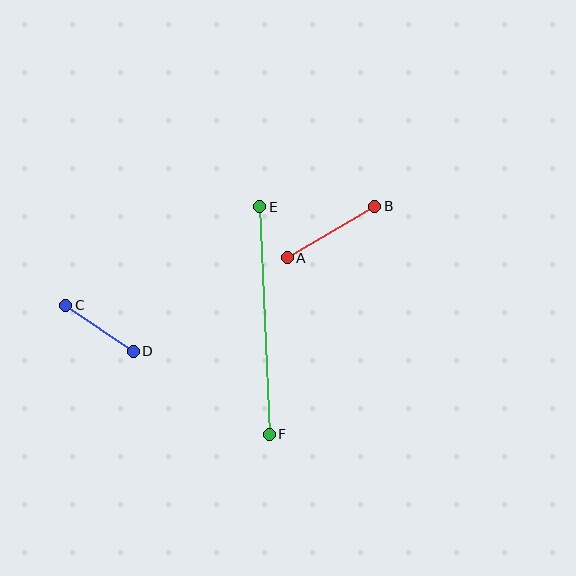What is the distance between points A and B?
The distance is approximately 102 pixels.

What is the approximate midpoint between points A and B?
The midpoint is at approximately (331, 232) pixels.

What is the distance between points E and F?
The distance is approximately 228 pixels.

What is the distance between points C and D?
The distance is approximately 81 pixels.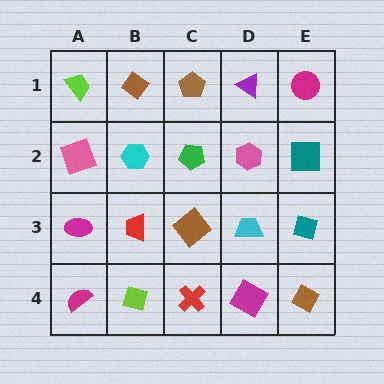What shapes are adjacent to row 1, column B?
A cyan hexagon (row 2, column B), a lime trapezoid (row 1, column A), a brown pentagon (row 1, column C).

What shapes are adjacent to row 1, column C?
A green pentagon (row 2, column C), a brown diamond (row 1, column B), a purple triangle (row 1, column D).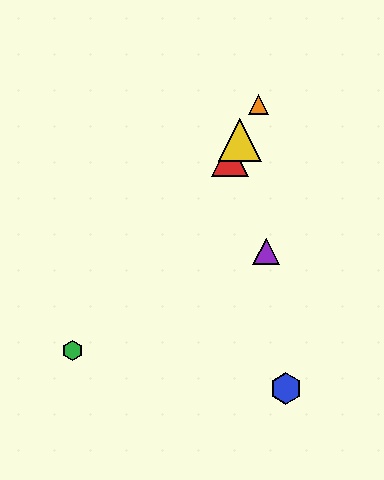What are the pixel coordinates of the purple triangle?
The purple triangle is at (266, 251).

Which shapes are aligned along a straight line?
The red triangle, the yellow triangle, the orange triangle are aligned along a straight line.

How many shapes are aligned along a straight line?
3 shapes (the red triangle, the yellow triangle, the orange triangle) are aligned along a straight line.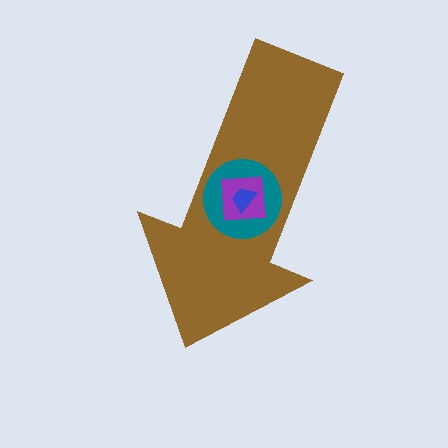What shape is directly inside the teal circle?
The purple square.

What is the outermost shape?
The brown arrow.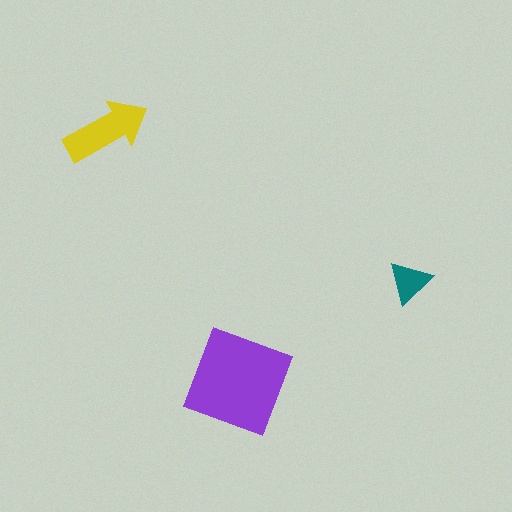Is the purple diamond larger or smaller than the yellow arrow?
Larger.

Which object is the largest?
The purple diamond.